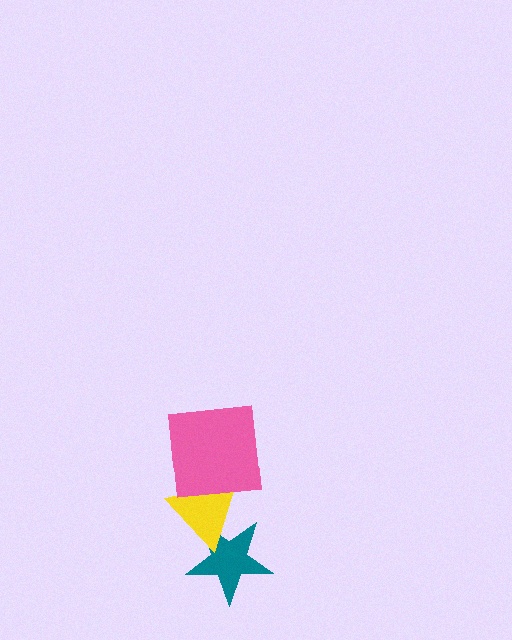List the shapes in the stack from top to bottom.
From top to bottom: the pink square, the yellow triangle, the teal star.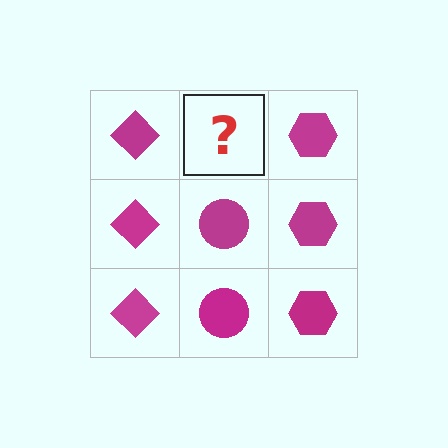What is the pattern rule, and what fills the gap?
The rule is that each column has a consistent shape. The gap should be filled with a magenta circle.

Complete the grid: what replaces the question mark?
The question mark should be replaced with a magenta circle.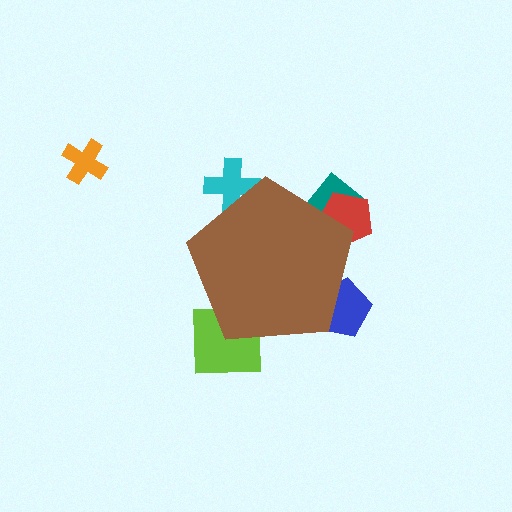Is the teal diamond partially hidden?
Yes, the teal diamond is partially hidden behind the brown pentagon.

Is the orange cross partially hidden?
No, the orange cross is fully visible.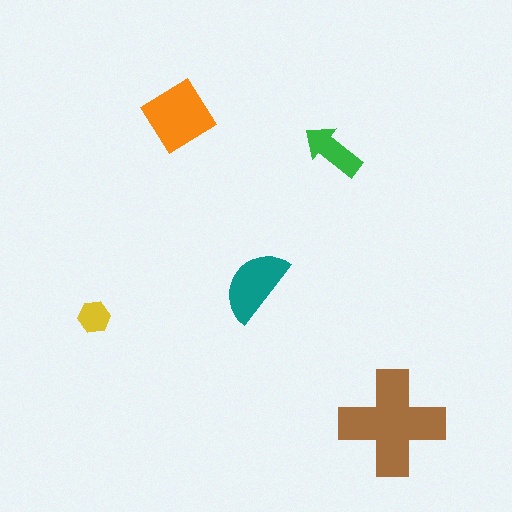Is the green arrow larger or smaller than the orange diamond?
Smaller.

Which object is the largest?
The brown cross.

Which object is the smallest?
The yellow hexagon.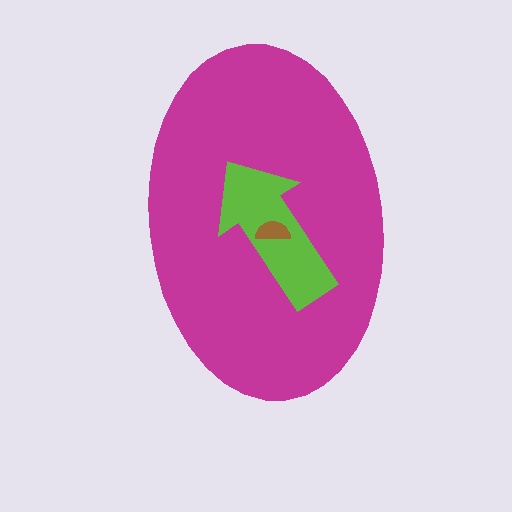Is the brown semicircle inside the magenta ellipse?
Yes.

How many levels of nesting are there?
3.